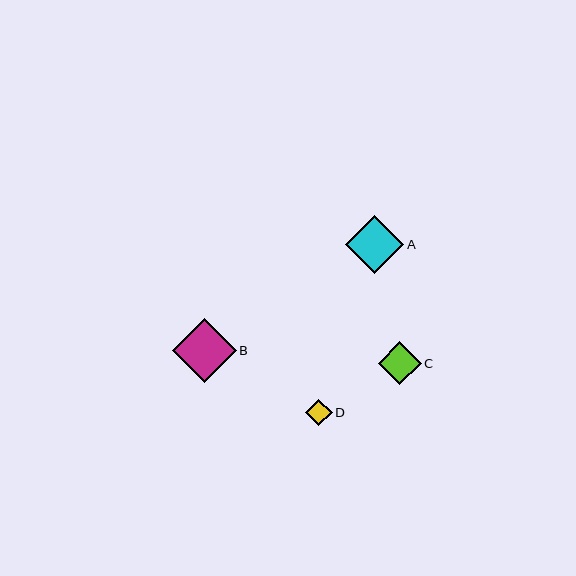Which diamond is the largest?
Diamond B is the largest with a size of approximately 64 pixels.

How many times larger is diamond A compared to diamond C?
Diamond A is approximately 1.4 times the size of diamond C.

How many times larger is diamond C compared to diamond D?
Diamond C is approximately 1.6 times the size of diamond D.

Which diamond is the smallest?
Diamond D is the smallest with a size of approximately 26 pixels.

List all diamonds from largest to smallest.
From largest to smallest: B, A, C, D.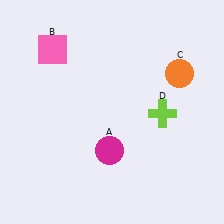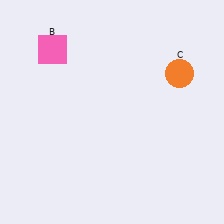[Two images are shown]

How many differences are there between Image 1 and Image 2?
There are 2 differences between the two images.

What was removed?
The lime cross (D), the magenta circle (A) were removed in Image 2.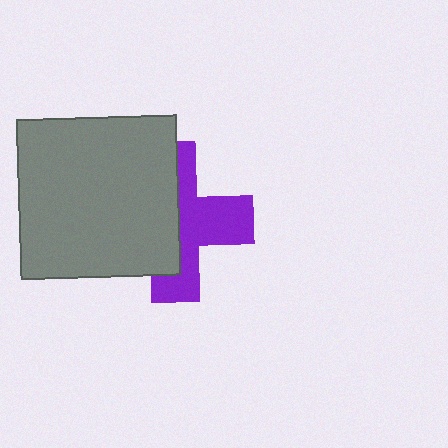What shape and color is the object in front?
The object in front is a gray square.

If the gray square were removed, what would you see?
You would see the complete purple cross.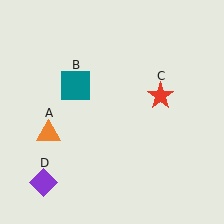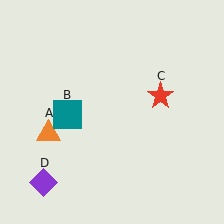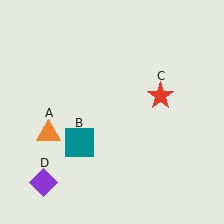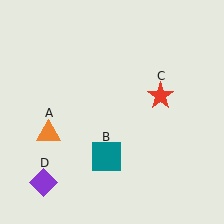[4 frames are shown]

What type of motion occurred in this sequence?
The teal square (object B) rotated counterclockwise around the center of the scene.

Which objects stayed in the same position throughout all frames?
Orange triangle (object A) and red star (object C) and purple diamond (object D) remained stationary.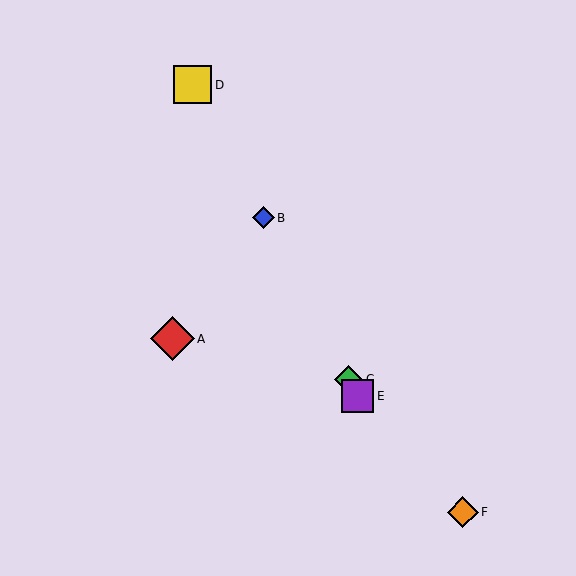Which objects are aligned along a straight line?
Objects B, C, D, E are aligned along a straight line.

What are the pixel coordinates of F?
Object F is at (463, 512).